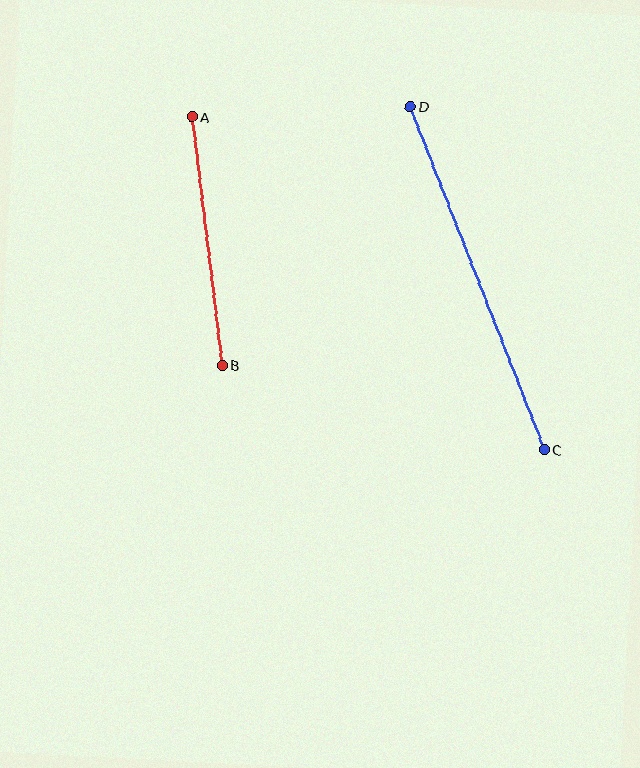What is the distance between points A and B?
The distance is approximately 250 pixels.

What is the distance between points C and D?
The distance is approximately 368 pixels.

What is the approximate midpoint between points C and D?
The midpoint is at approximately (477, 278) pixels.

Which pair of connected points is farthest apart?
Points C and D are farthest apart.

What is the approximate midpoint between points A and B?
The midpoint is at approximately (207, 241) pixels.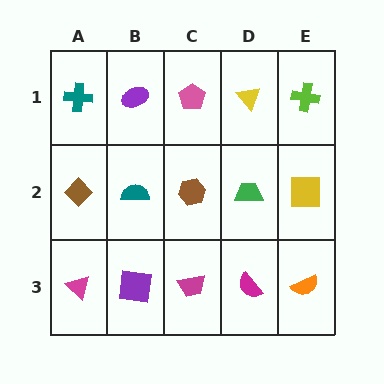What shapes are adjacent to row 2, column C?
A pink pentagon (row 1, column C), a magenta trapezoid (row 3, column C), a teal semicircle (row 2, column B), a green trapezoid (row 2, column D).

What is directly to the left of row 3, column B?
A magenta triangle.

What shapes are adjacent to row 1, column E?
A yellow square (row 2, column E), a yellow triangle (row 1, column D).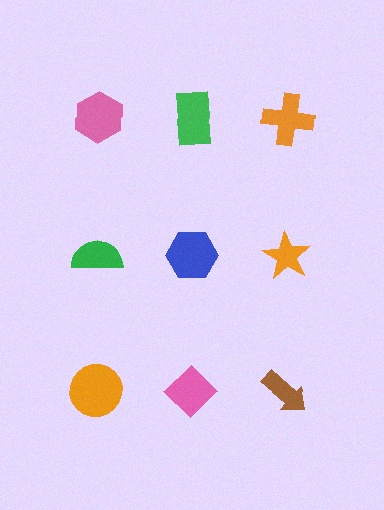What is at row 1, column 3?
An orange cross.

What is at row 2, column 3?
An orange star.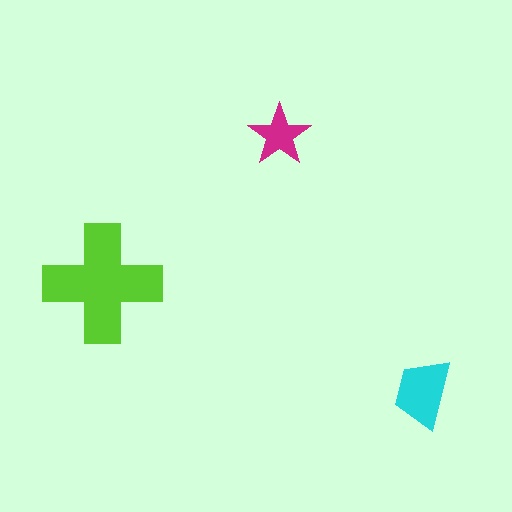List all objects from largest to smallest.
The lime cross, the cyan trapezoid, the magenta star.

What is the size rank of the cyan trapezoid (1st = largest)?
2nd.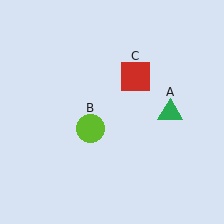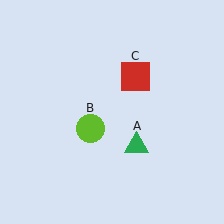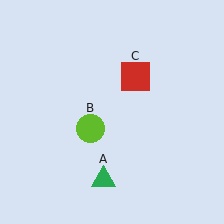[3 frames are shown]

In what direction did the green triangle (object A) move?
The green triangle (object A) moved down and to the left.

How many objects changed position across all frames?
1 object changed position: green triangle (object A).